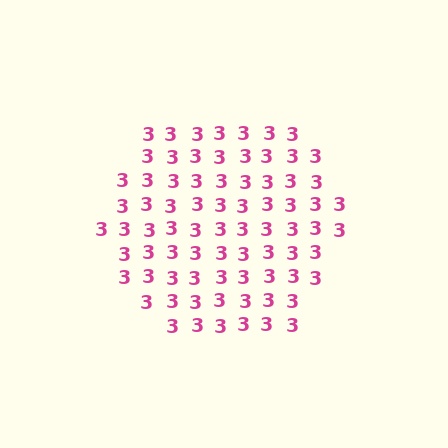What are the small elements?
The small elements are digit 3's.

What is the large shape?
The large shape is a hexagon.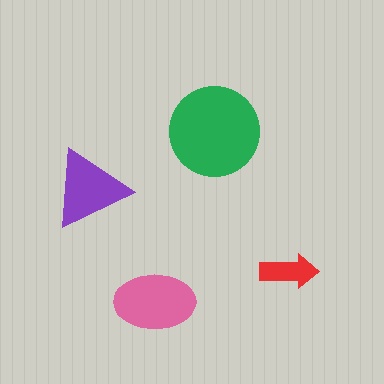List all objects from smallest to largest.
The red arrow, the purple triangle, the pink ellipse, the green circle.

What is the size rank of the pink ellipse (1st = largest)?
2nd.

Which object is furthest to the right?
The red arrow is rightmost.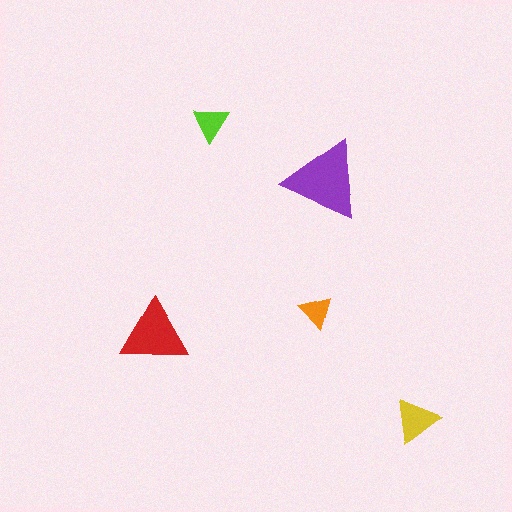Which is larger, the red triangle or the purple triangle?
The purple one.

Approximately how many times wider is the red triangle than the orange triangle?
About 2 times wider.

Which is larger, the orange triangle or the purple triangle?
The purple one.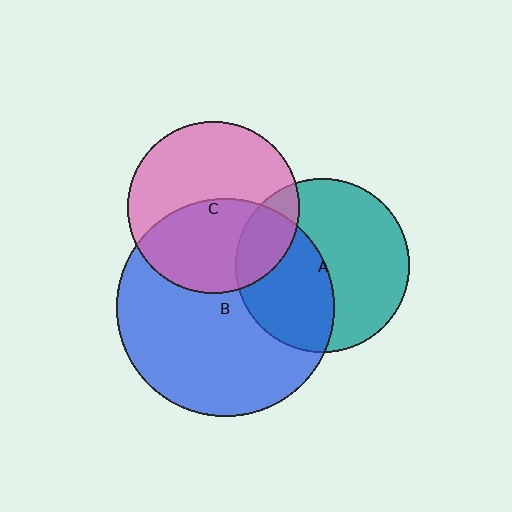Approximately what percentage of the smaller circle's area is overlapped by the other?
Approximately 20%.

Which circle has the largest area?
Circle B (blue).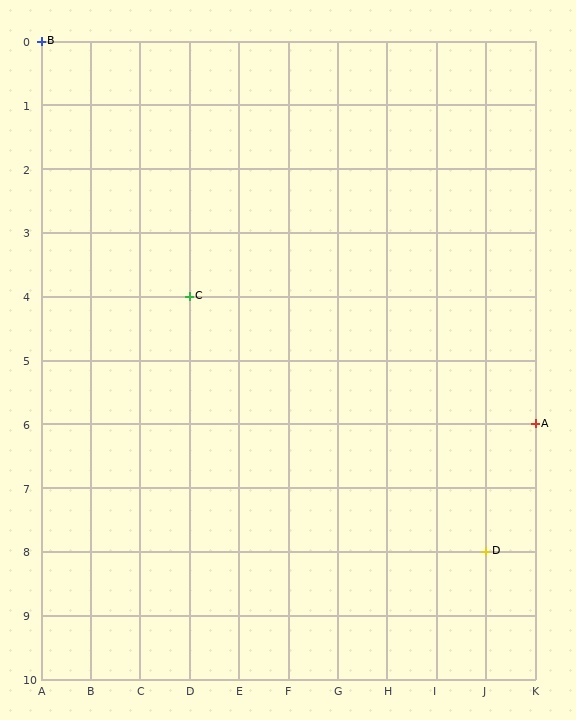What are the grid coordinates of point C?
Point C is at grid coordinates (D, 4).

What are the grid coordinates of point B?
Point B is at grid coordinates (A, 0).